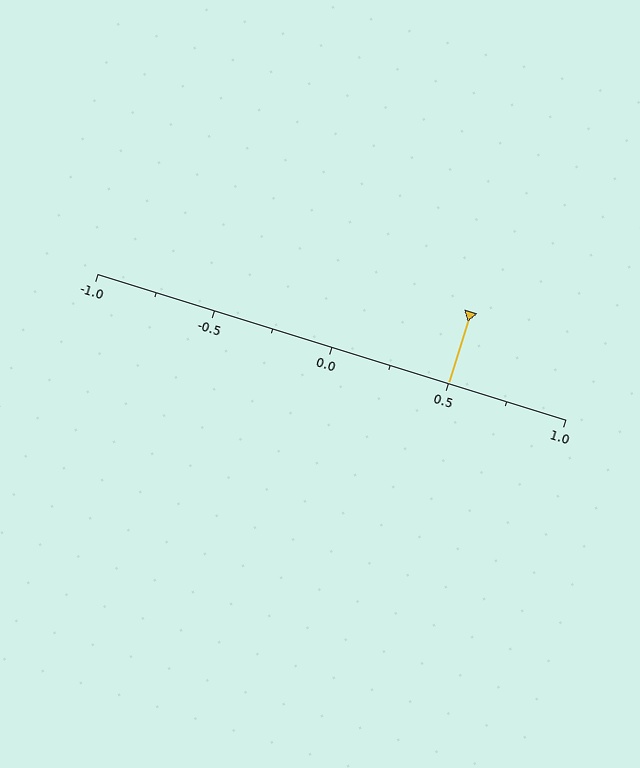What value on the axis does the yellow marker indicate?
The marker indicates approximately 0.5.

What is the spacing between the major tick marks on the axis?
The major ticks are spaced 0.5 apart.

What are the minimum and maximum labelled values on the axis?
The axis runs from -1.0 to 1.0.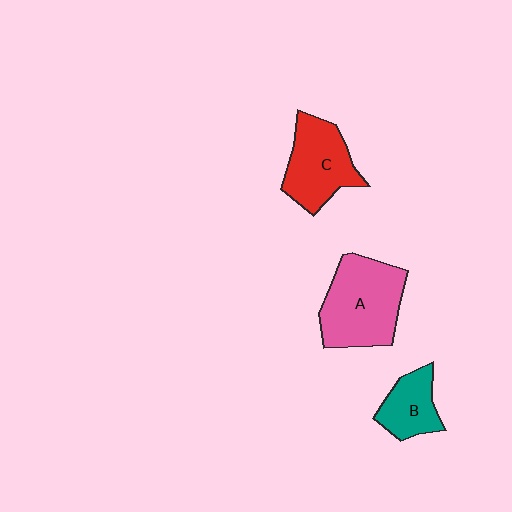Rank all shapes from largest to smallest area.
From largest to smallest: A (pink), C (red), B (teal).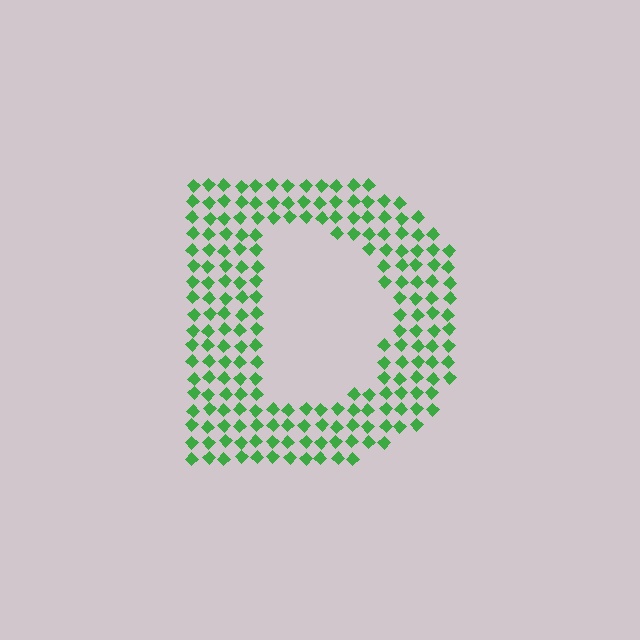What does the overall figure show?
The overall figure shows the letter D.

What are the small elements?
The small elements are diamonds.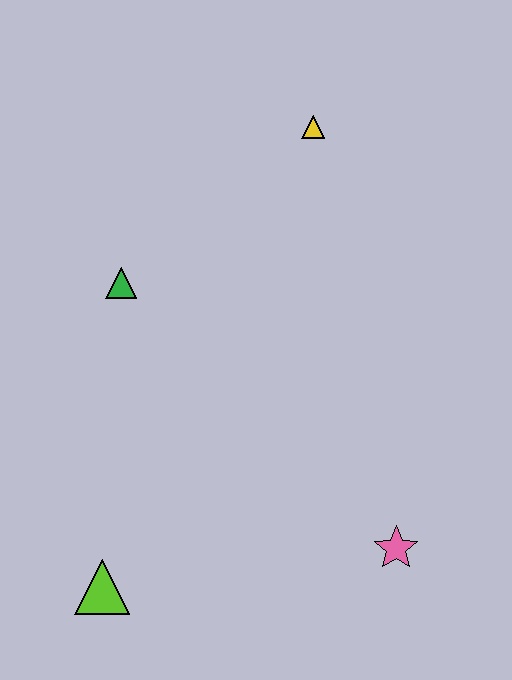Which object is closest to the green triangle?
The yellow triangle is closest to the green triangle.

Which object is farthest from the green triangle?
The pink star is farthest from the green triangle.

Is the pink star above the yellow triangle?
No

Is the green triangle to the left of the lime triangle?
No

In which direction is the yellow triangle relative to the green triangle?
The yellow triangle is to the right of the green triangle.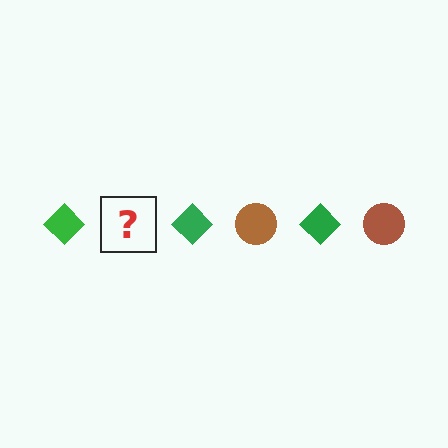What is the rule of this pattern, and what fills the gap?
The rule is that the pattern alternates between green diamond and brown circle. The gap should be filled with a brown circle.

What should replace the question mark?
The question mark should be replaced with a brown circle.